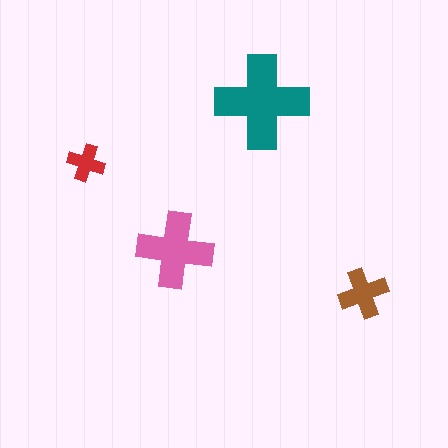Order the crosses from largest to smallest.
the teal one, the pink one, the brown one, the red one.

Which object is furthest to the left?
The red cross is leftmost.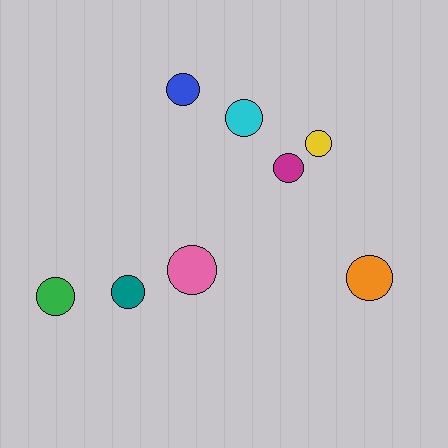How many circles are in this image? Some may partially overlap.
There are 8 circles.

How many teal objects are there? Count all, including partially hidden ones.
There is 1 teal object.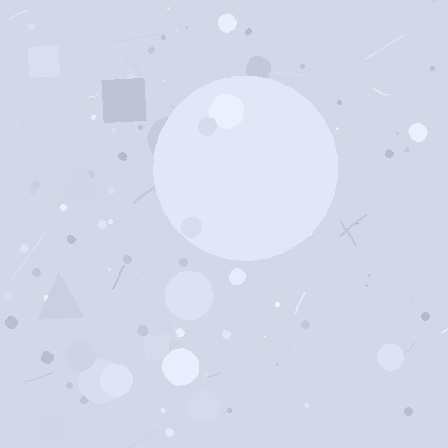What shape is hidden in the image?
A circle is hidden in the image.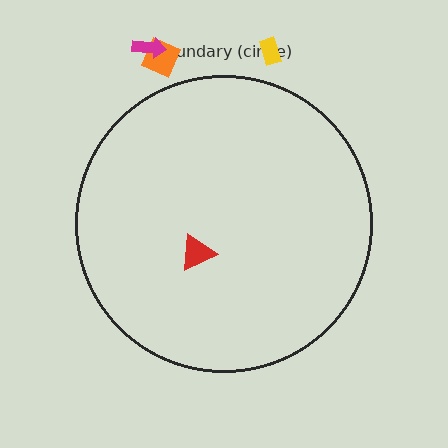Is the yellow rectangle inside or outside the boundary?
Outside.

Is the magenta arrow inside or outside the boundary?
Outside.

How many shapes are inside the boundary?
1 inside, 3 outside.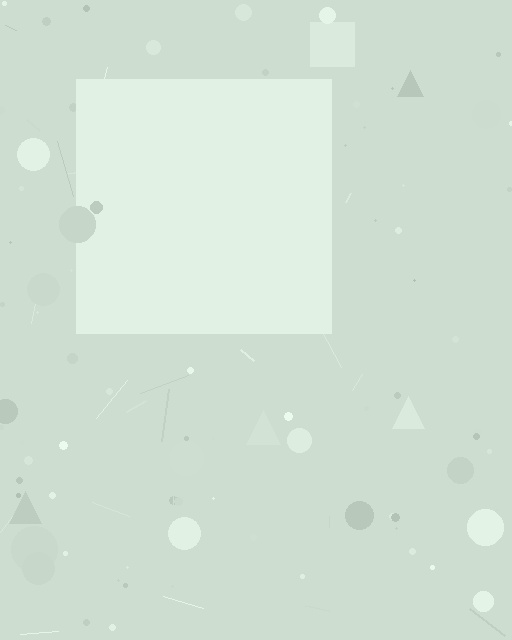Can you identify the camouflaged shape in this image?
The camouflaged shape is a square.